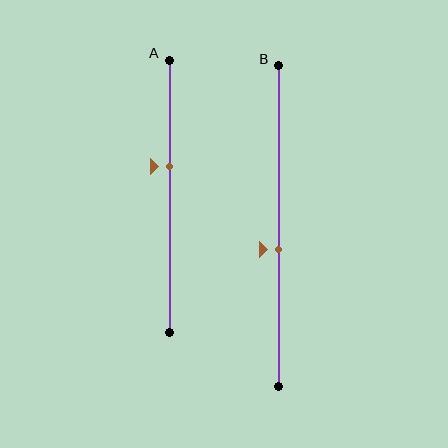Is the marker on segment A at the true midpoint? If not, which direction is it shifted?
No, the marker on segment A is shifted upward by about 11% of the segment length.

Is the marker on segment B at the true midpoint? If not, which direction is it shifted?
No, the marker on segment B is shifted downward by about 7% of the segment length.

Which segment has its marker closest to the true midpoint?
Segment B has its marker closest to the true midpoint.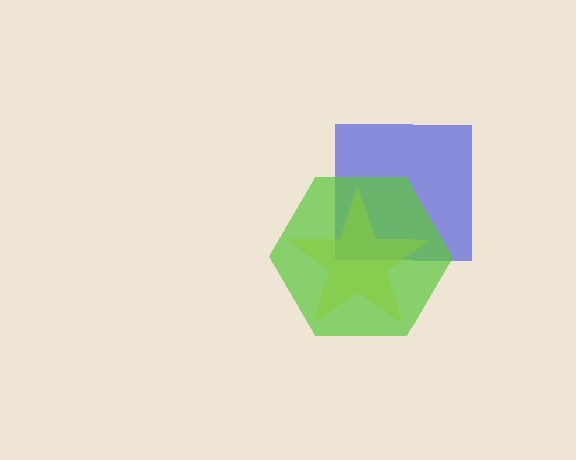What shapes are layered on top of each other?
The layered shapes are: a blue square, a yellow star, a lime hexagon.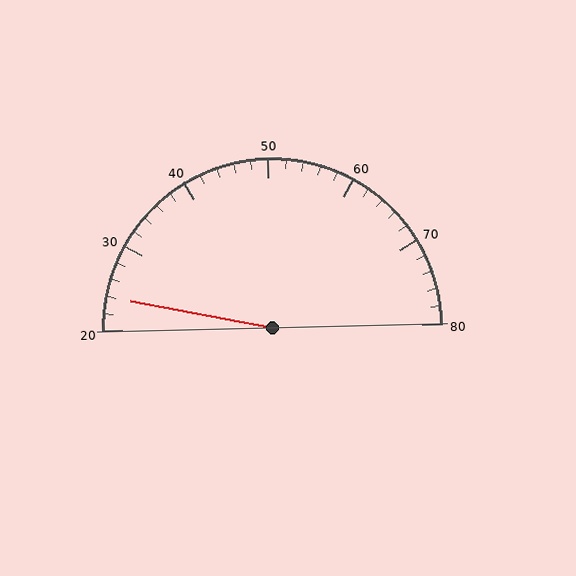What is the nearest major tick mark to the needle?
The nearest major tick mark is 20.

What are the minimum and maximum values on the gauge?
The gauge ranges from 20 to 80.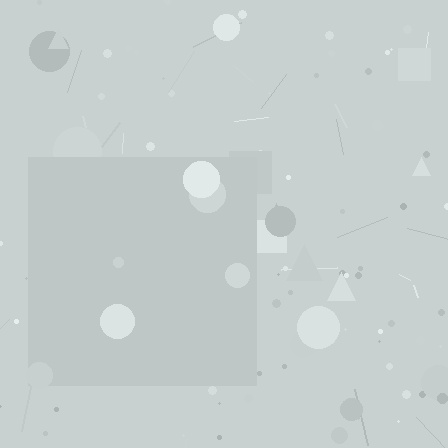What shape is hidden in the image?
A square is hidden in the image.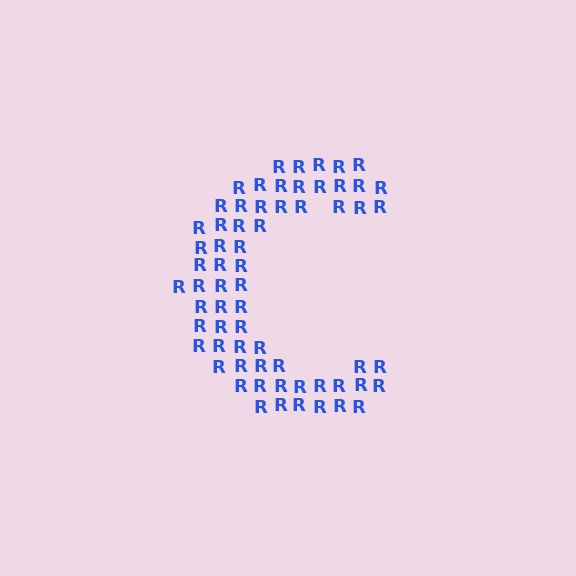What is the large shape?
The large shape is the letter C.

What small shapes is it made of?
It is made of small letter R's.